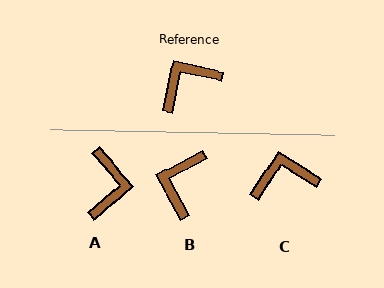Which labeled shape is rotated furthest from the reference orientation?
A, about 127 degrees away.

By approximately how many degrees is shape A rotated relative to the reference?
Approximately 127 degrees clockwise.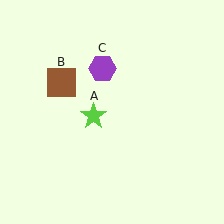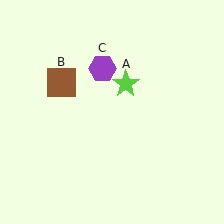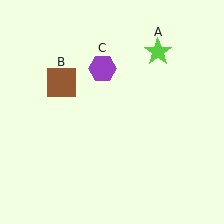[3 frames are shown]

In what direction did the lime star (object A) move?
The lime star (object A) moved up and to the right.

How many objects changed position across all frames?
1 object changed position: lime star (object A).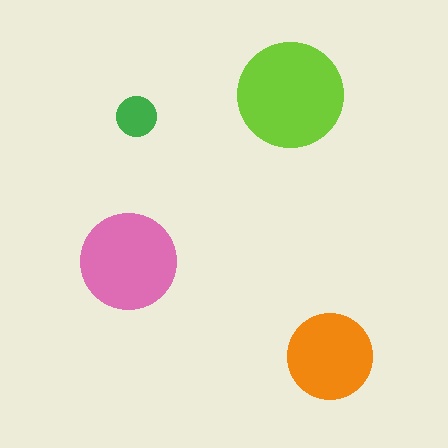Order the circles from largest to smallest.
the lime one, the pink one, the orange one, the green one.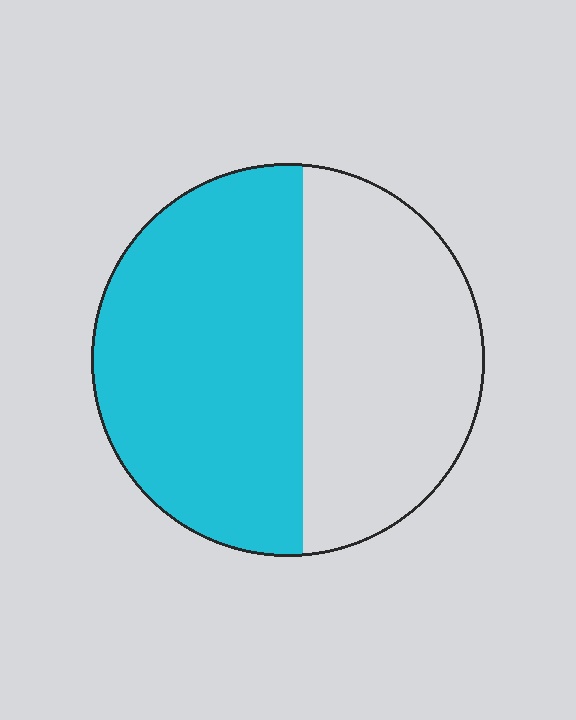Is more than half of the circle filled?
Yes.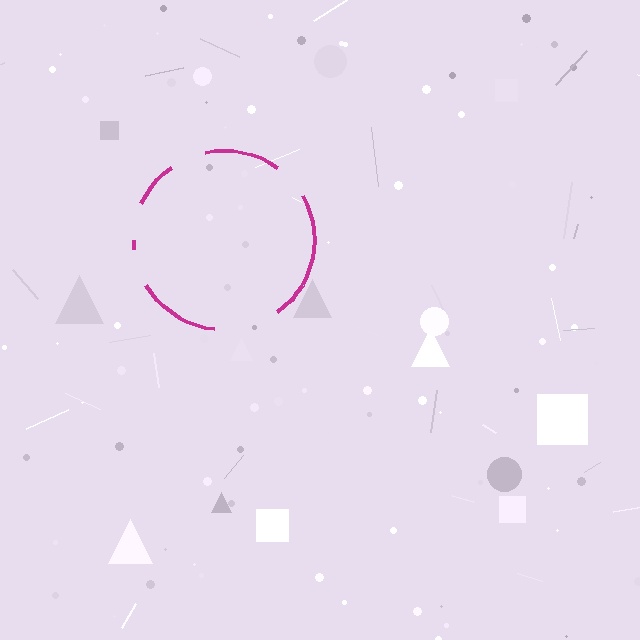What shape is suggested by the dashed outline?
The dashed outline suggests a circle.